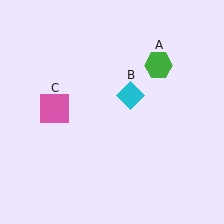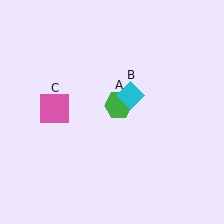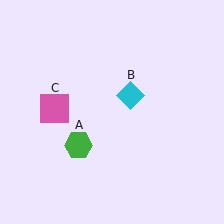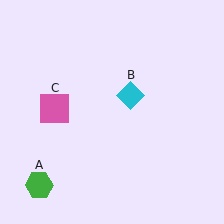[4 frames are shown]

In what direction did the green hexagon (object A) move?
The green hexagon (object A) moved down and to the left.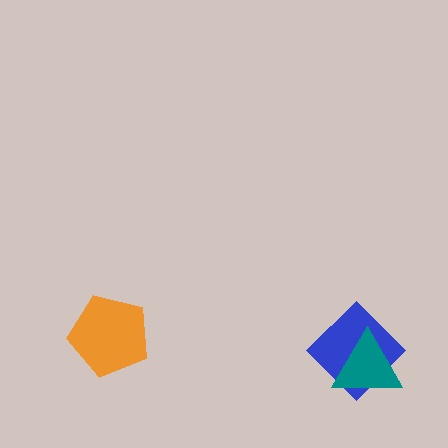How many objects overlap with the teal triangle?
1 object overlaps with the teal triangle.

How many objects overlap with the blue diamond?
1 object overlaps with the blue diamond.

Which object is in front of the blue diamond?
The teal triangle is in front of the blue diamond.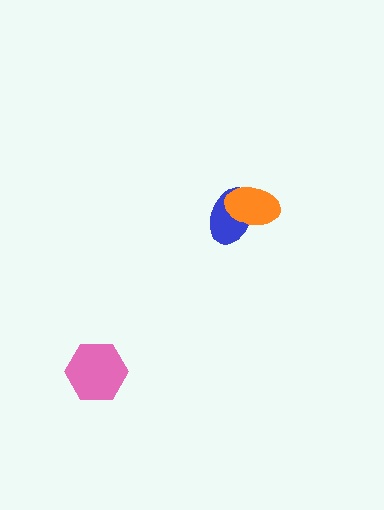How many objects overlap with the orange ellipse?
1 object overlaps with the orange ellipse.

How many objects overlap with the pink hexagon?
0 objects overlap with the pink hexagon.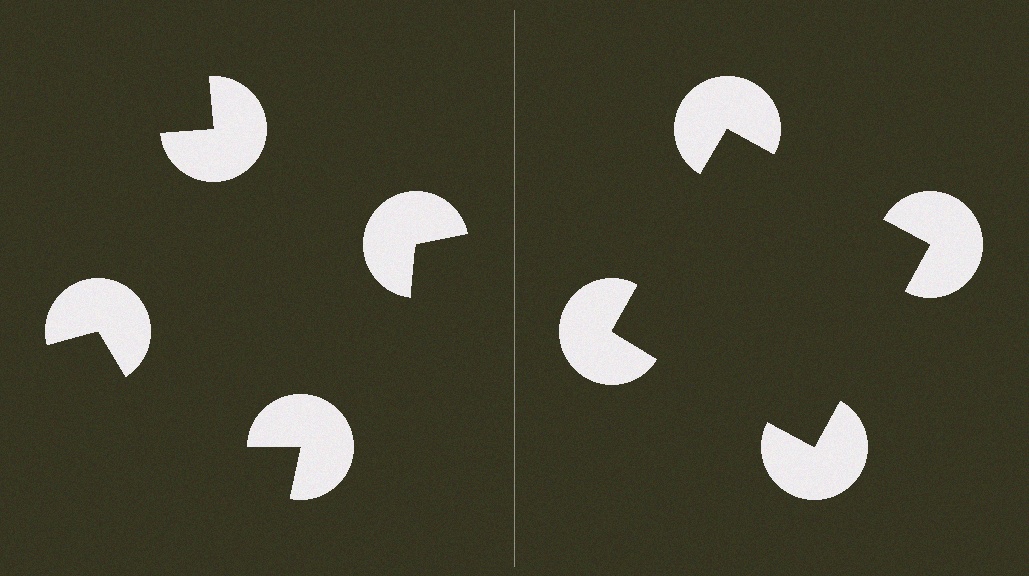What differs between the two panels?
The pac-man discs are positioned identically on both sides; only the wedge orientations differ. On the right they align to a square; on the left they are misaligned.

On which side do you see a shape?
An illusory square appears on the right side. On the left side the wedge cuts are rotated, so no coherent shape forms.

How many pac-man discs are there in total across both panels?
8 — 4 on each side.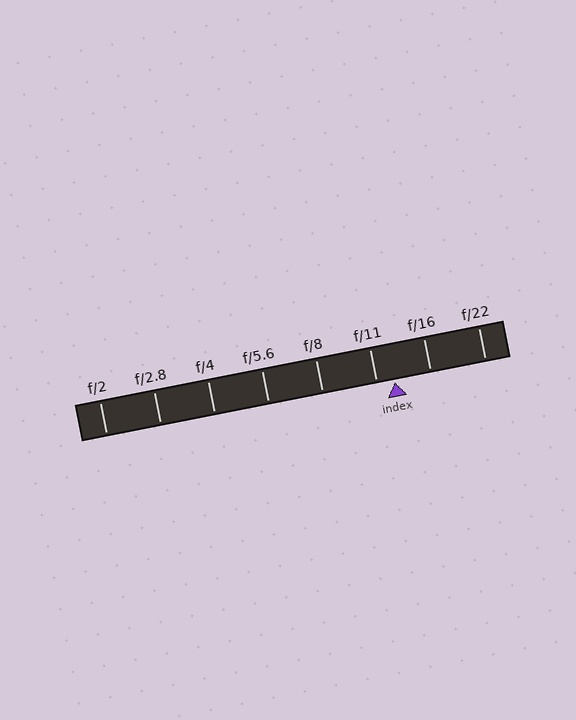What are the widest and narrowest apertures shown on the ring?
The widest aperture shown is f/2 and the narrowest is f/22.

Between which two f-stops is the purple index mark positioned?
The index mark is between f/11 and f/16.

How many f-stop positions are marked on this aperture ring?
There are 8 f-stop positions marked.